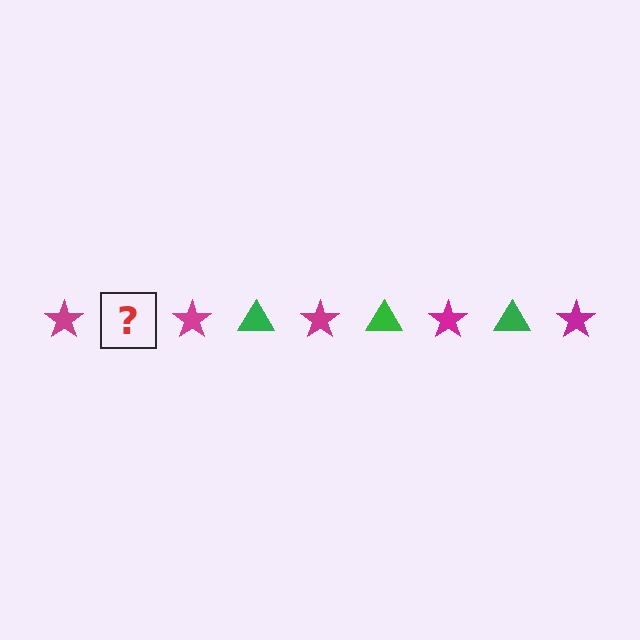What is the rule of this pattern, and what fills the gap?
The rule is that the pattern alternates between magenta star and green triangle. The gap should be filled with a green triangle.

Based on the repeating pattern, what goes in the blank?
The blank should be a green triangle.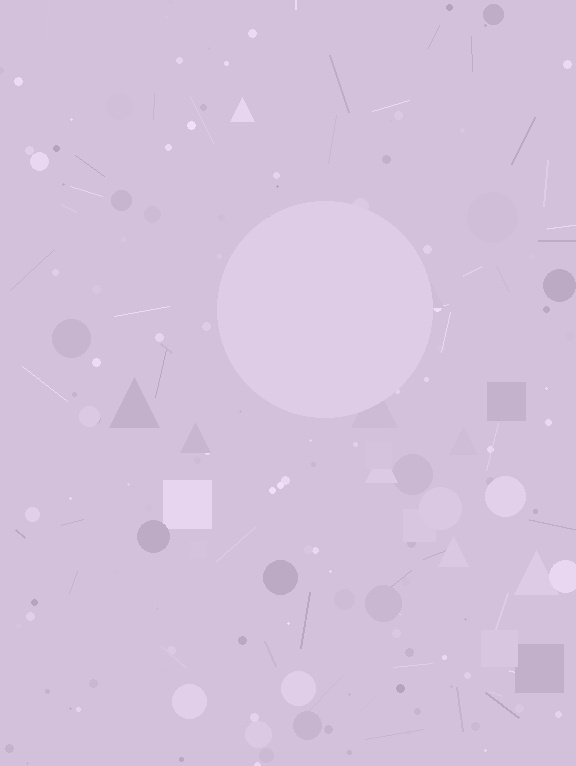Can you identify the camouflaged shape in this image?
The camouflaged shape is a circle.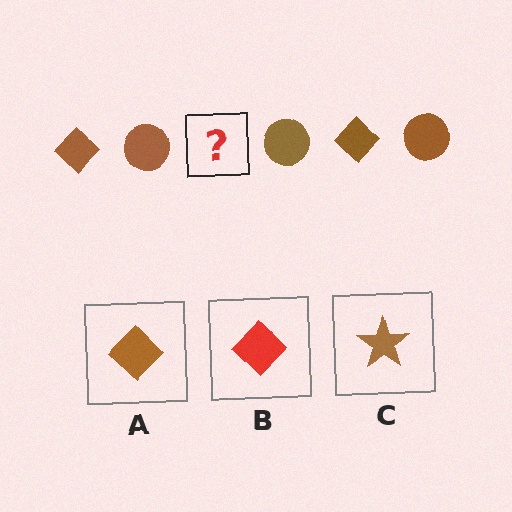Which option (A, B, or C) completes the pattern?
A.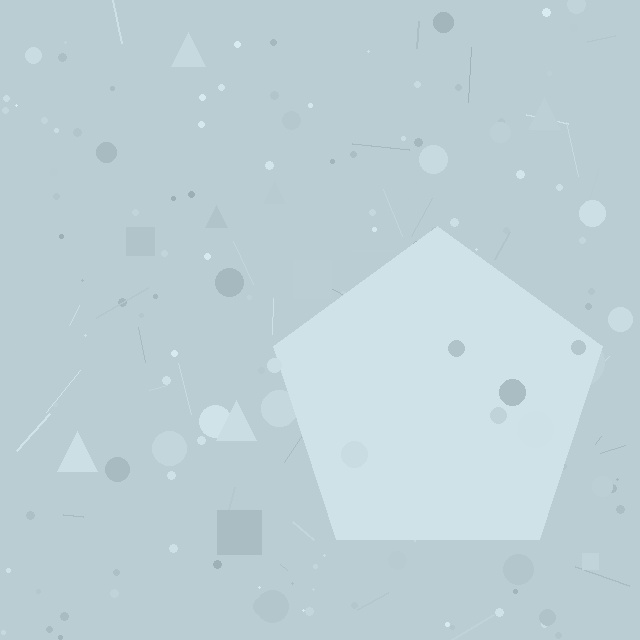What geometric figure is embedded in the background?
A pentagon is embedded in the background.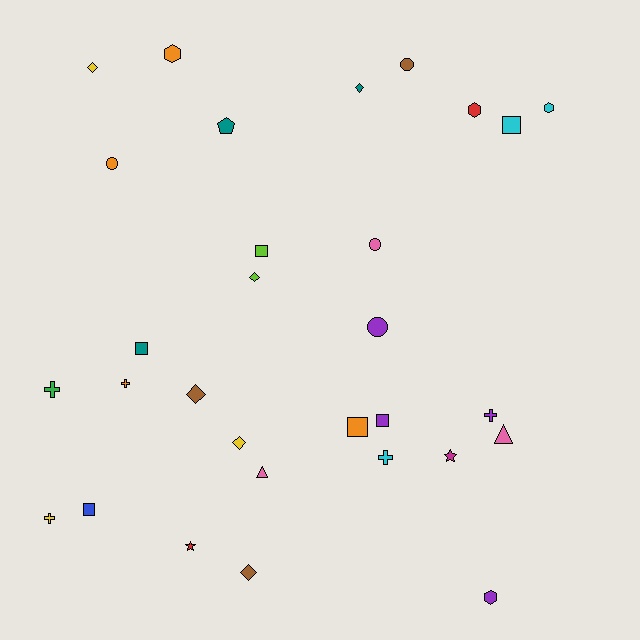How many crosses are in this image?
There are 5 crosses.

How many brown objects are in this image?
There are 3 brown objects.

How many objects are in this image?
There are 30 objects.